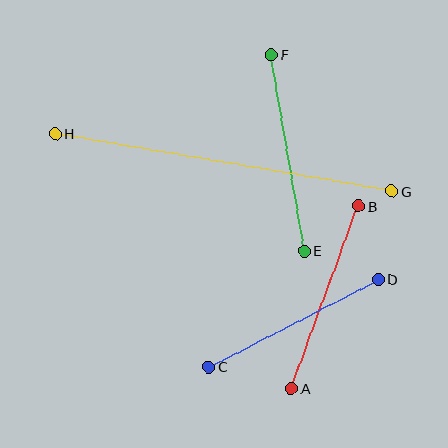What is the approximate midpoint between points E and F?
The midpoint is at approximately (288, 153) pixels.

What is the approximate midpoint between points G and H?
The midpoint is at approximately (223, 162) pixels.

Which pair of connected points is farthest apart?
Points G and H are farthest apart.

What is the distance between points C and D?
The distance is approximately 191 pixels.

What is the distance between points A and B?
The distance is approximately 194 pixels.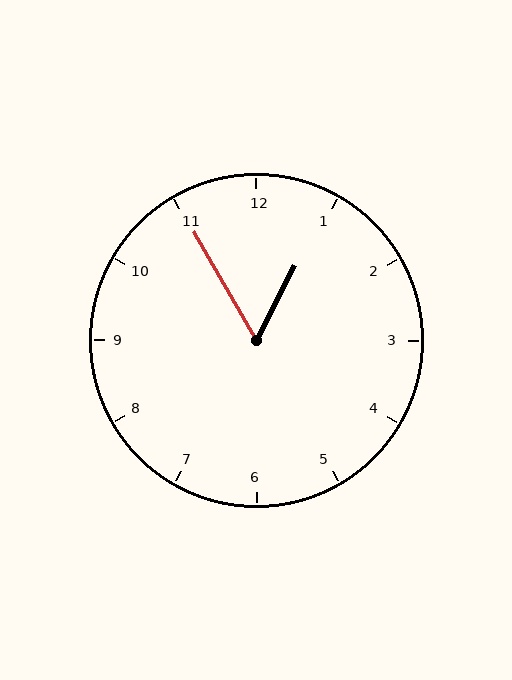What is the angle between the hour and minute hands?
Approximately 58 degrees.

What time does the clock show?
12:55.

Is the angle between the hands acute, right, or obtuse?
It is acute.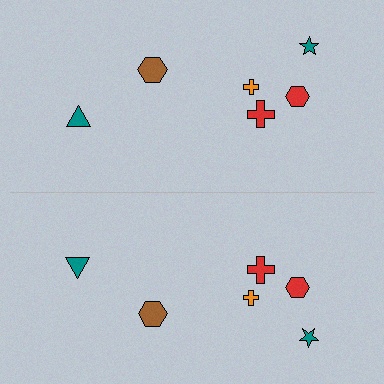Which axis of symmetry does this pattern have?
The pattern has a horizontal axis of symmetry running through the center of the image.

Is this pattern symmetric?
Yes, this pattern has bilateral (reflection) symmetry.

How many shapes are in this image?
There are 12 shapes in this image.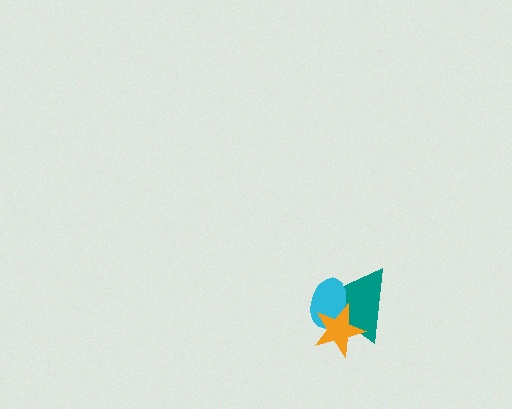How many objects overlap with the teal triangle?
2 objects overlap with the teal triangle.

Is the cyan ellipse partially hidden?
Yes, it is partially covered by another shape.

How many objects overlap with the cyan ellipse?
2 objects overlap with the cyan ellipse.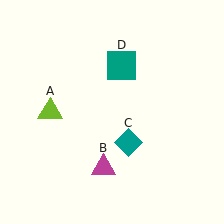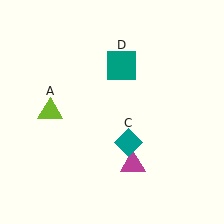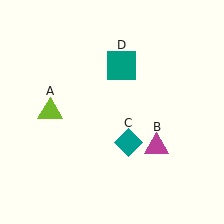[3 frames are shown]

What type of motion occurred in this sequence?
The magenta triangle (object B) rotated counterclockwise around the center of the scene.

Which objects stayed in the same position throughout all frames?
Lime triangle (object A) and teal diamond (object C) and teal square (object D) remained stationary.